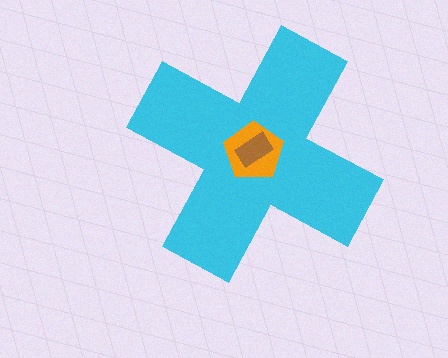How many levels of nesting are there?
3.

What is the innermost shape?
The brown rectangle.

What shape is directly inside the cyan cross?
The orange pentagon.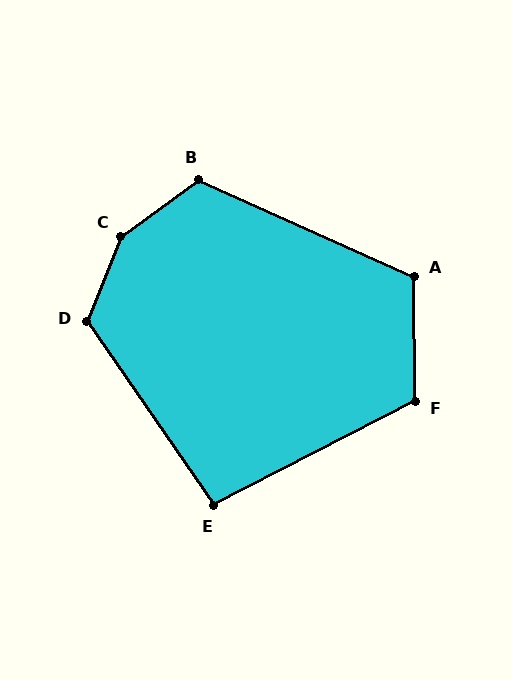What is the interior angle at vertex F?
Approximately 117 degrees (obtuse).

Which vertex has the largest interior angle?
C, at approximately 148 degrees.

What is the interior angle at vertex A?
Approximately 115 degrees (obtuse).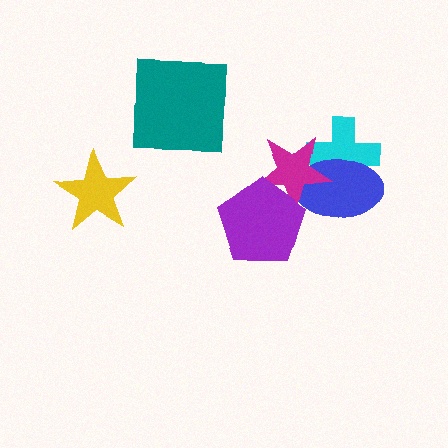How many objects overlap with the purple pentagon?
1 object overlaps with the purple pentagon.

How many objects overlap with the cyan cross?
2 objects overlap with the cyan cross.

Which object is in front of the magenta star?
The purple pentagon is in front of the magenta star.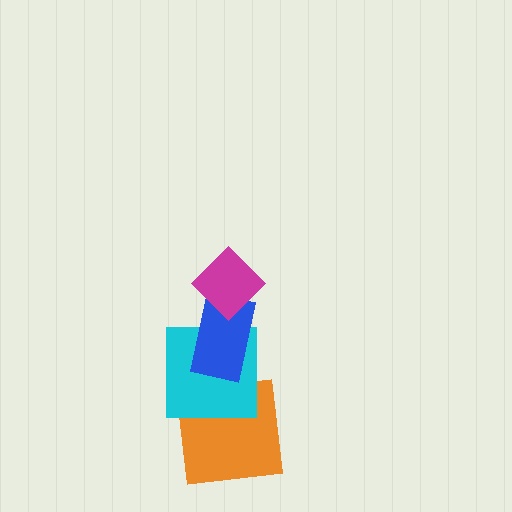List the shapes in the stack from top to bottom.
From top to bottom: the magenta diamond, the blue rectangle, the cyan square, the orange square.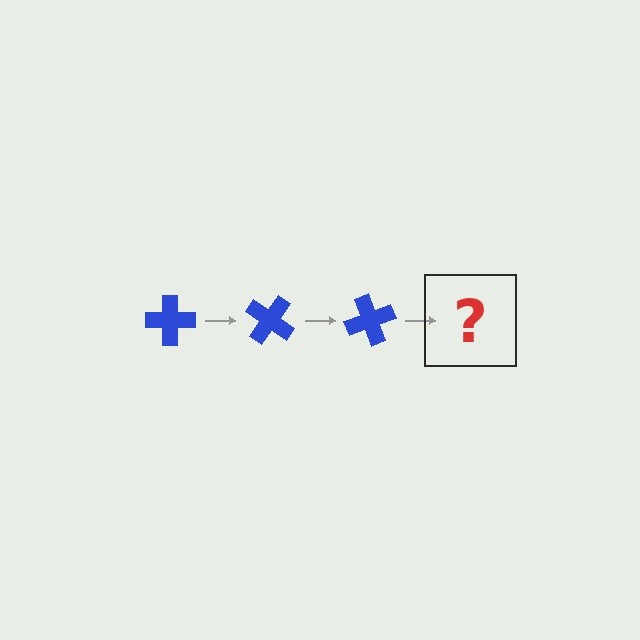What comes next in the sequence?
The next element should be a blue cross rotated 105 degrees.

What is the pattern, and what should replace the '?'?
The pattern is that the cross rotates 35 degrees each step. The '?' should be a blue cross rotated 105 degrees.